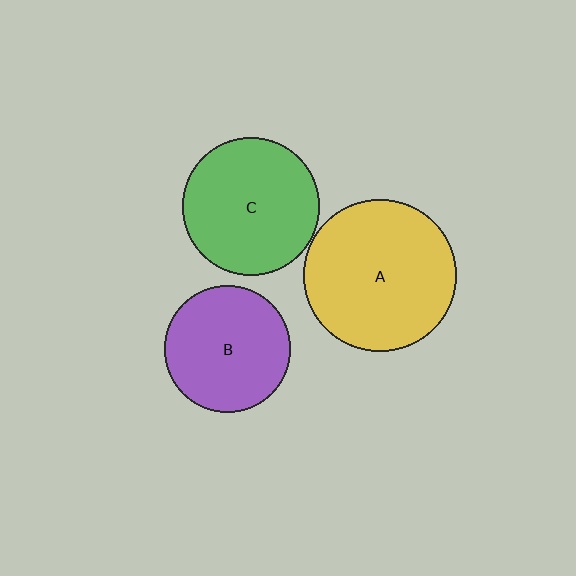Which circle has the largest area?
Circle A (yellow).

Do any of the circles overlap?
No, none of the circles overlap.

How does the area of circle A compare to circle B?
Approximately 1.5 times.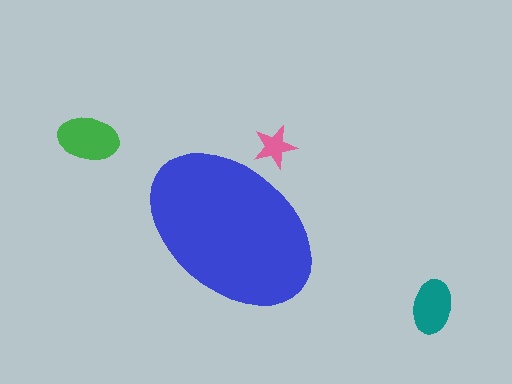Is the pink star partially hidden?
Yes, the pink star is partially hidden behind the blue ellipse.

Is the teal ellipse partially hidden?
No, the teal ellipse is fully visible.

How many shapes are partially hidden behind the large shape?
1 shape is partially hidden.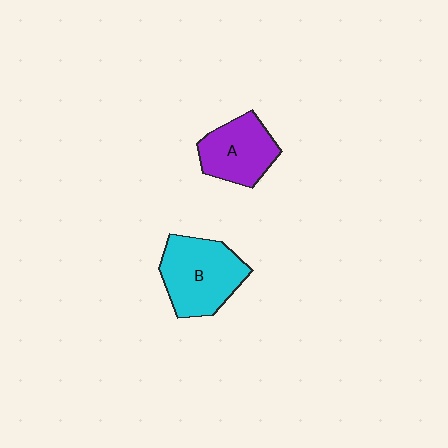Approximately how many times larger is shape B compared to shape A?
Approximately 1.3 times.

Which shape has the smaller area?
Shape A (purple).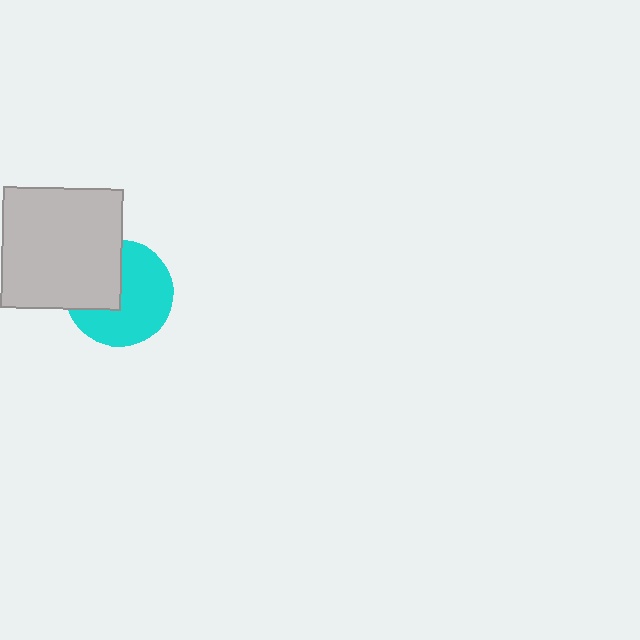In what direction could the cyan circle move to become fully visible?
The cyan circle could move toward the lower-right. That would shift it out from behind the light gray square entirely.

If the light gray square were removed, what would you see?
You would see the complete cyan circle.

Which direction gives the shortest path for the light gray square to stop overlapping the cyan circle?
Moving toward the upper-left gives the shortest separation.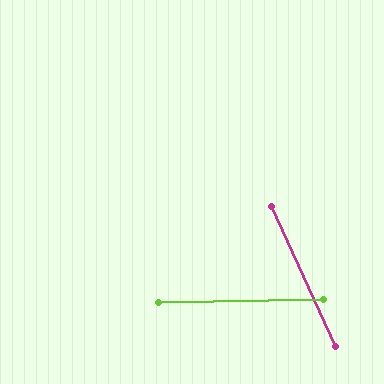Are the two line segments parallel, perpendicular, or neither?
Neither parallel nor perpendicular — they differ by about 67°.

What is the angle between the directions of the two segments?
Approximately 67 degrees.